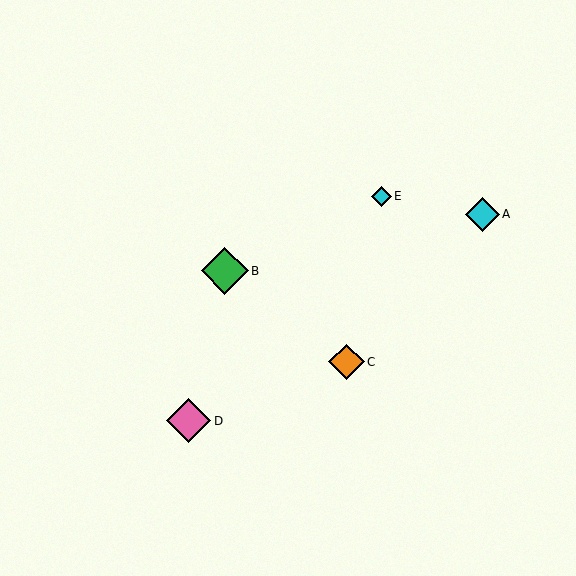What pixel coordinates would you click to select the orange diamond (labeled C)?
Click at (347, 362) to select the orange diamond C.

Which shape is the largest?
The green diamond (labeled B) is the largest.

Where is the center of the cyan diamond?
The center of the cyan diamond is at (482, 214).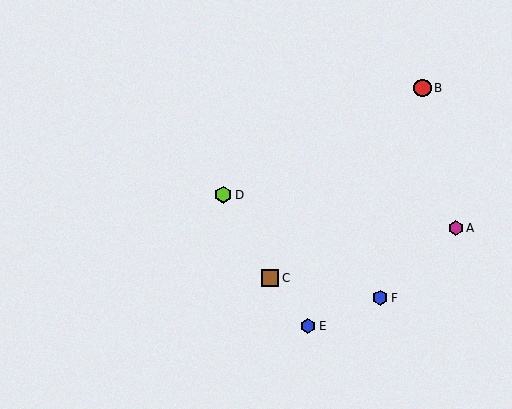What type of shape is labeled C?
Shape C is a brown square.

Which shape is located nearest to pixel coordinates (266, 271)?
The brown square (labeled C) at (270, 278) is nearest to that location.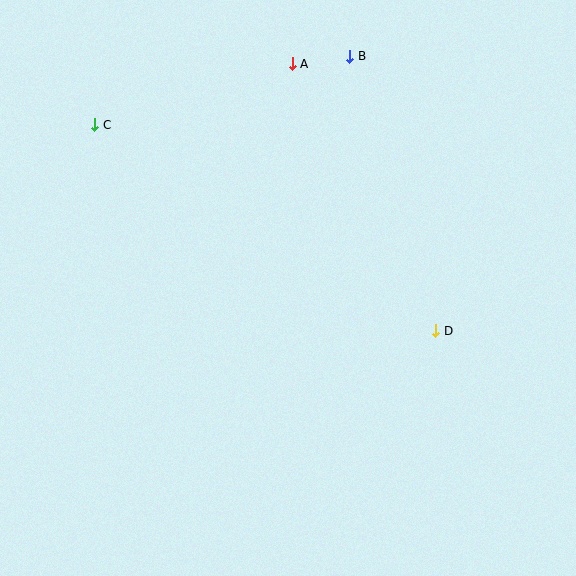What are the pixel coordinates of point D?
Point D is at (436, 331).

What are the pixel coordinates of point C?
Point C is at (95, 125).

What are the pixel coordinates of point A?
Point A is at (292, 64).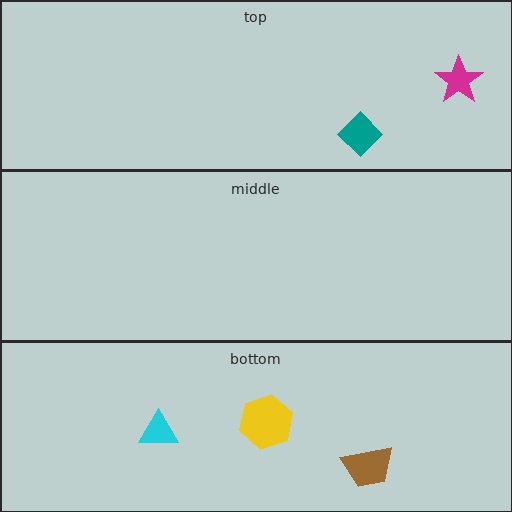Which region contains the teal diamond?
The top region.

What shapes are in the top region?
The teal diamond, the magenta star.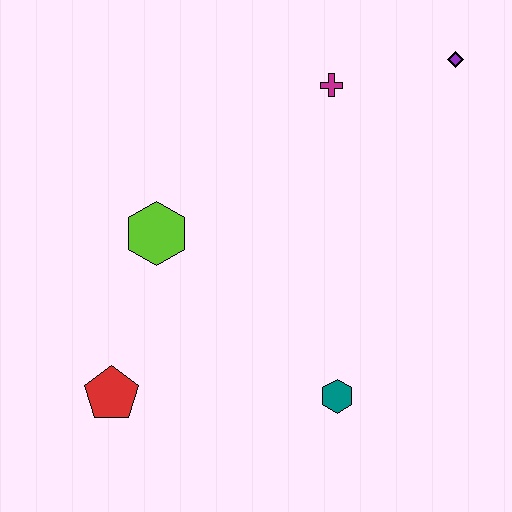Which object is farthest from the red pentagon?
The purple diamond is farthest from the red pentagon.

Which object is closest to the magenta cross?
The purple diamond is closest to the magenta cross.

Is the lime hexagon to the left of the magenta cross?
Yes